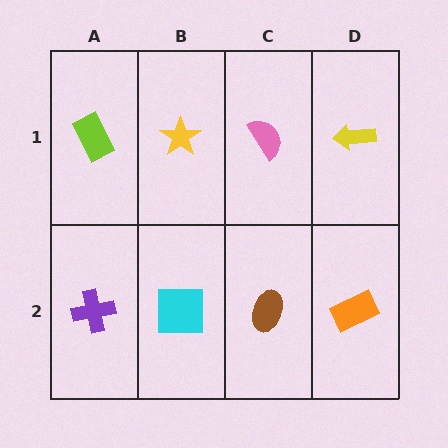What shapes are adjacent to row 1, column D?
An orange rectangle (row 2, column D), a pink semicircle (row 1, column C).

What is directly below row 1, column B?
A cyan square.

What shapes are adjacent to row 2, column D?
A yellow arrow (row 1, column D), a brown ellipse (row 2, column C).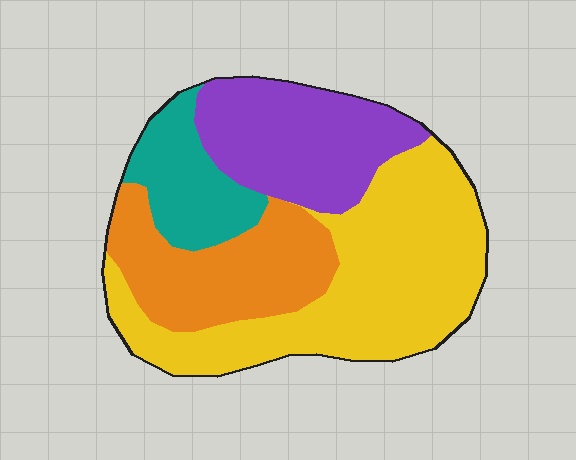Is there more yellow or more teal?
Yellow.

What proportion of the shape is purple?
Purple covers around 25% of the shape.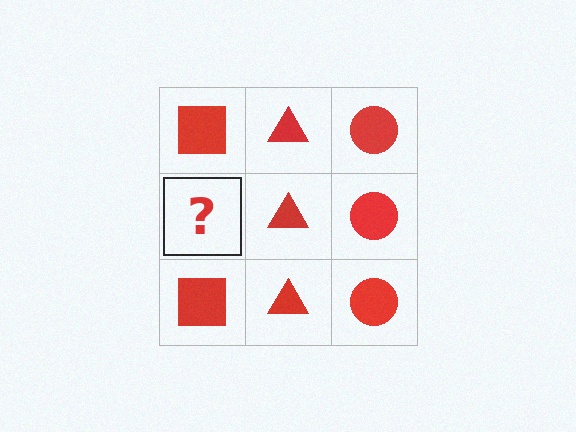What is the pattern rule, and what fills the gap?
The rule is that each column has a consistent shape. The gap should be filled with a red square.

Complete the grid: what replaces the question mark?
The question mark should be replaced with a red square.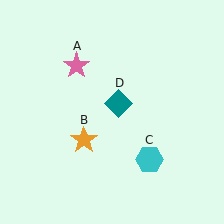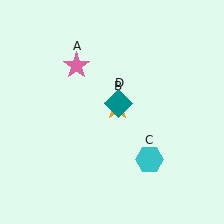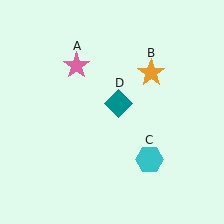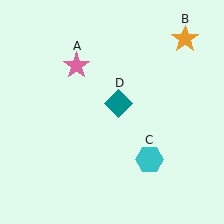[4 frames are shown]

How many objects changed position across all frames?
1 object changed position: orange star (object B).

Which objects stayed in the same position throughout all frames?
Pink star (object A) and cyan hexagon (object C) and teal diamond (object D) remained stationary.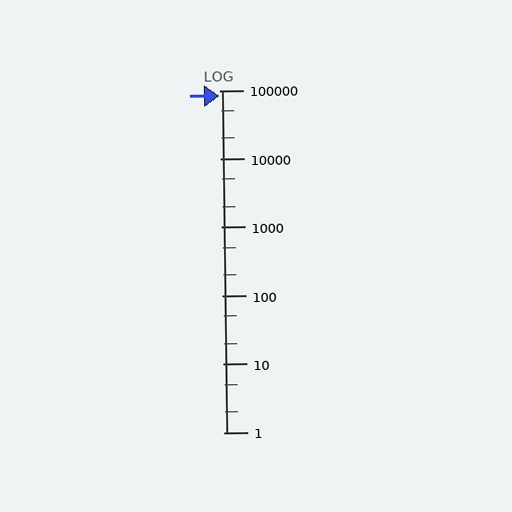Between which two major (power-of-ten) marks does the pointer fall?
The pointer is between 10000 and 100000.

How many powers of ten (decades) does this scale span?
The scale spans 5 decades, from 1 to 100000.